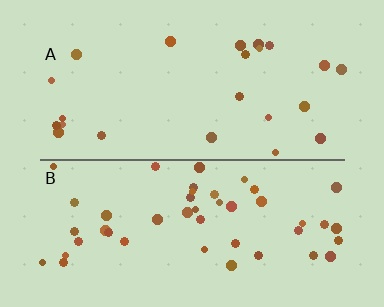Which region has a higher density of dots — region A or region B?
B (the bottom).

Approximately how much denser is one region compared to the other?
Approximately 2.0× — region B over region A.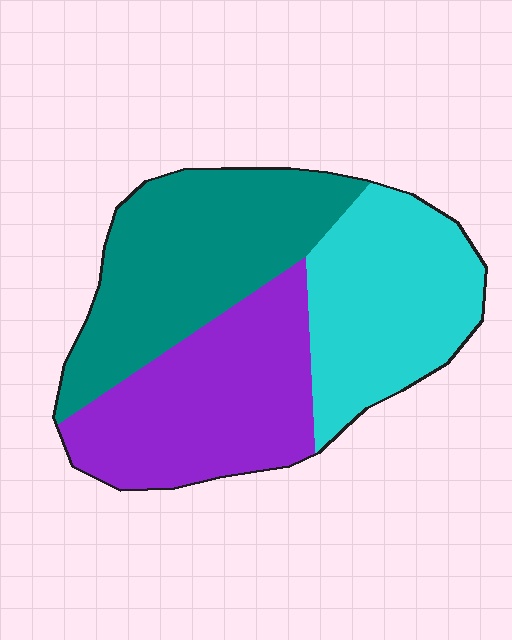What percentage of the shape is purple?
Purple covers 34% of the shape.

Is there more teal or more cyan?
Teal.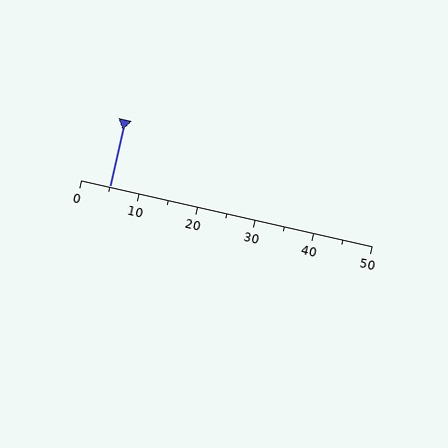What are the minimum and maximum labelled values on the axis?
The axis runs from 0 to 50.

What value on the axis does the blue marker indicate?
The marker indicates approximately 5.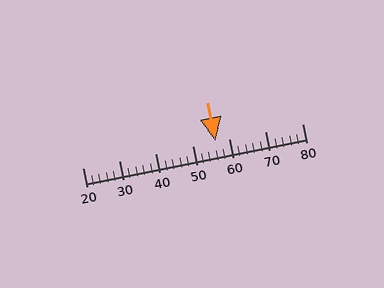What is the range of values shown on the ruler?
The ruler shows values from 20 to 80.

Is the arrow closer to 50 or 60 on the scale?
The arrow is closer to 60.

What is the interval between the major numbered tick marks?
The major tick marks are spaced 10 units apart.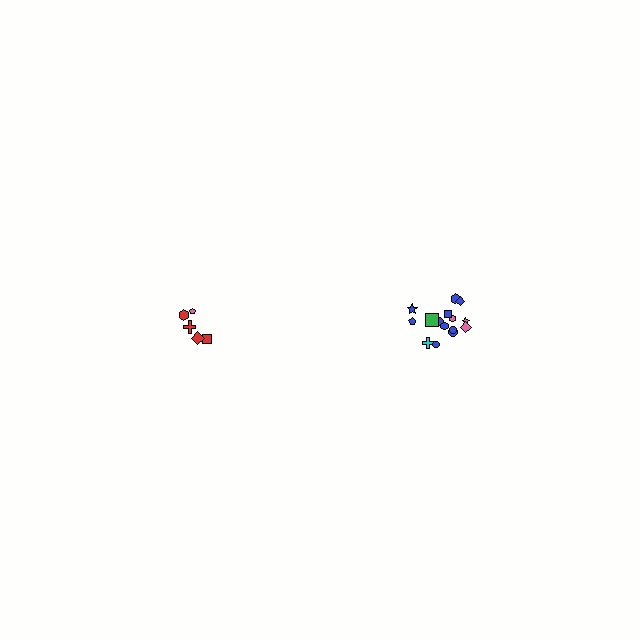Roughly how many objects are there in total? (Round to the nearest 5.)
Roughly 20 objects in total.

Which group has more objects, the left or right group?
The right group.